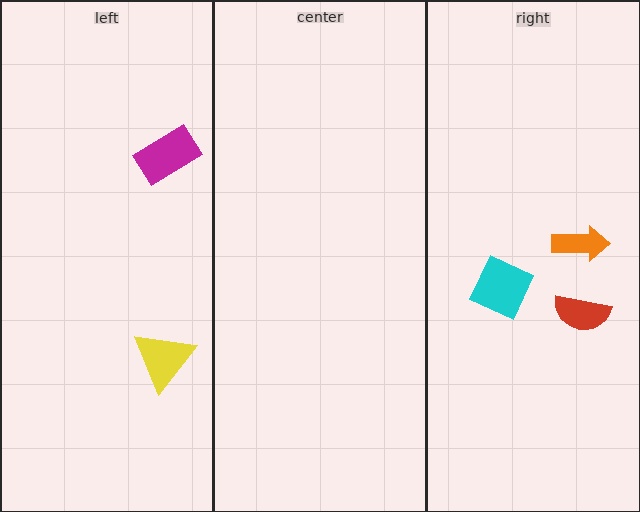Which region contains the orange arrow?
The right region.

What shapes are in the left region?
The yellow triangle, the magenta rectangle.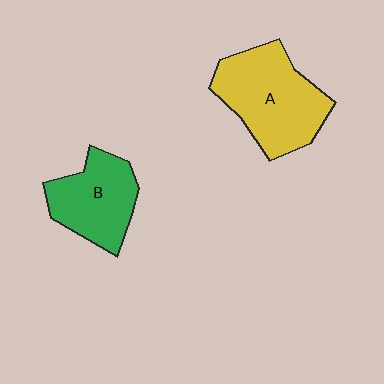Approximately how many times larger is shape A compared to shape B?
Approximately 1.4 times.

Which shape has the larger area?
Shape A (yellow).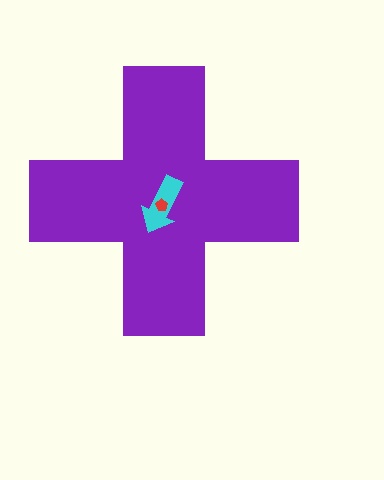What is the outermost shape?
The purple cross.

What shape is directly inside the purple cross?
The cyan arrow.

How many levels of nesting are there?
3.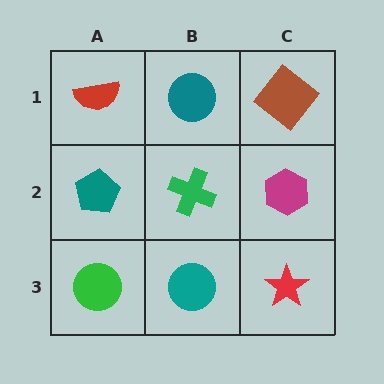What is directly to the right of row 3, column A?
A teal circle.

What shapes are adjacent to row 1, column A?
A teal pentagon (row 2, column A), a teal circle (row 1, column B).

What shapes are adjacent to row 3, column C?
A magenta hexagon (row 2, column C), a teal circle (row 3, column B).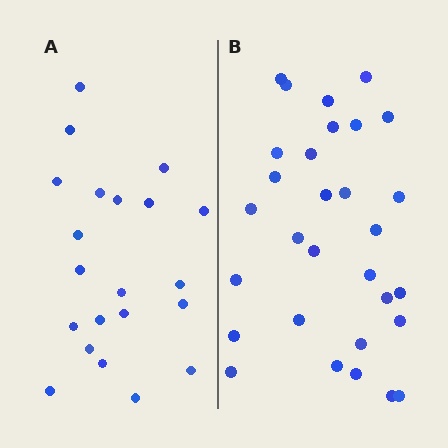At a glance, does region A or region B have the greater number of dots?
Region B (the right region) has more dots.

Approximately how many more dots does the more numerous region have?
Region B has roughly 8 or so more dots than region A.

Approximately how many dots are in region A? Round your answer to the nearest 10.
About 20 dots. (The exact count is 21, which rounds to 20.)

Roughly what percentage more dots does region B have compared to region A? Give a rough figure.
About 45% more.